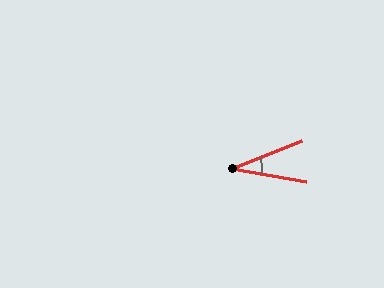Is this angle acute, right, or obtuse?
It is acute.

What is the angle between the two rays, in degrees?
Approximately 32 degrees.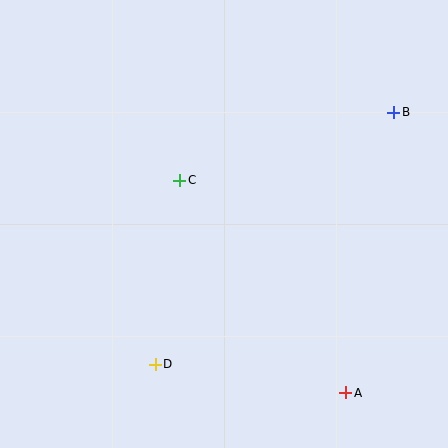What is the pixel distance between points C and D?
The distance between C and D is 186 pixels.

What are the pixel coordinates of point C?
Point C is at (180, 180).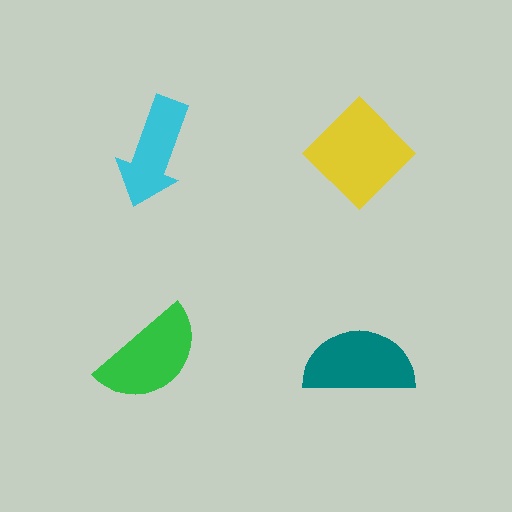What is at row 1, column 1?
A cyan arrow.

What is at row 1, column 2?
A yellow diamond.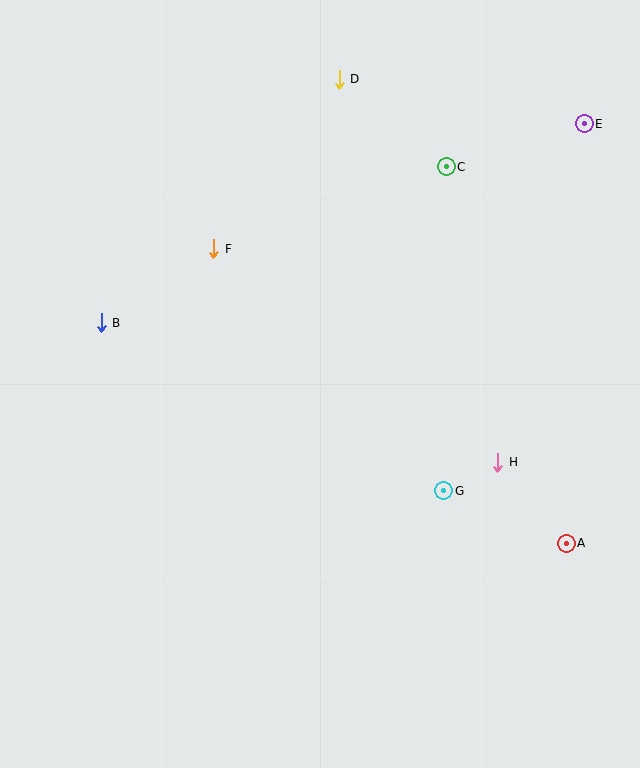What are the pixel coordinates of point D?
Point D is at (339, 79).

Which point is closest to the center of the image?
Point G at (444, 491) is closest to the center.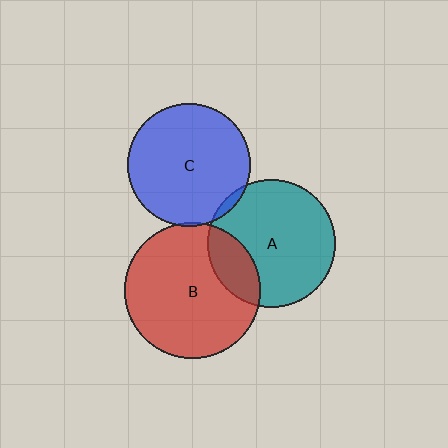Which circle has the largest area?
Circle B (red).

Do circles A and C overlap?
Yes.